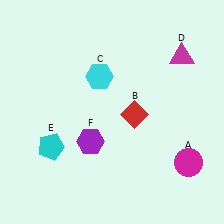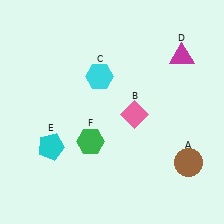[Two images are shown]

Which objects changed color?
A changed from magenta to brown. B changed from red to pink. F changed from purple to green.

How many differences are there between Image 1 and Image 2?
There are 3 differences between the two images.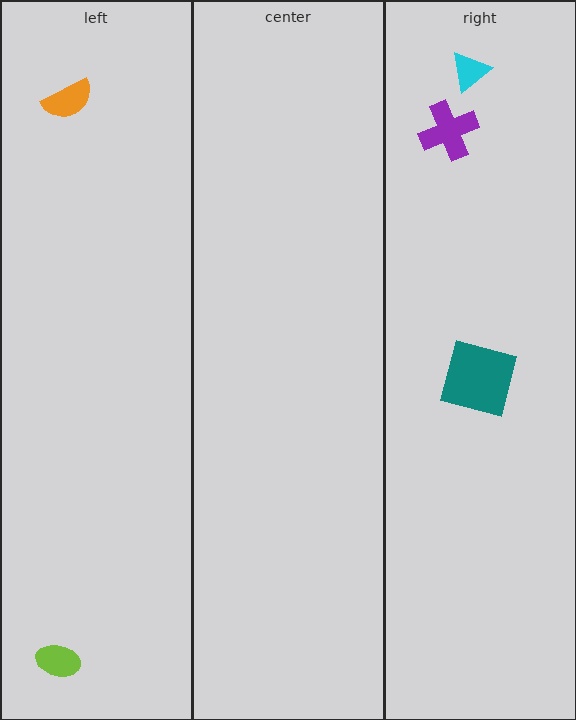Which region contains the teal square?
The right region.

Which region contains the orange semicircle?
The left region.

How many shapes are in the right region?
3.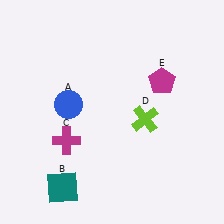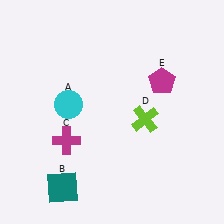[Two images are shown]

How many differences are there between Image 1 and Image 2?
There is 1 difference between the two images.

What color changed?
The circle (A) changed from blue in Image 1 to cyan in Image 2.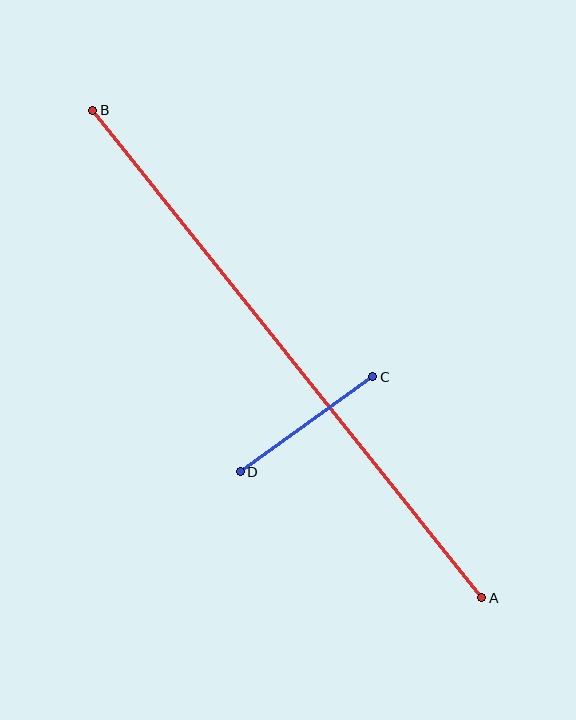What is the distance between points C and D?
The distance is approximately 163 pixels.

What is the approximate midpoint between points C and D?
The midpoint is at approximately (307, 424) pixels.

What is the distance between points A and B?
The distance is approximately 624 pixels.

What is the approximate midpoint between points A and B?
The midpoint is at approximately (287, 354) pixels.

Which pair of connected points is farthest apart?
Points A and B are farthest apart.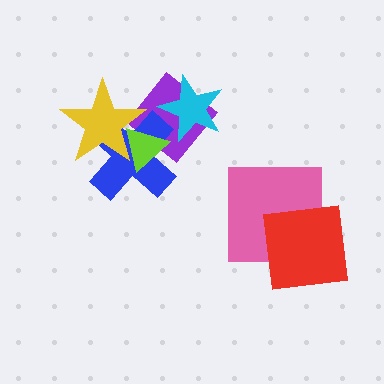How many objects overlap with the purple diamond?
4 objects overlap with the purple diamond.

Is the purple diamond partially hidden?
Yes, it is partially covered by another shape.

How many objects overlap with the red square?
1 object overlaps with the red square.